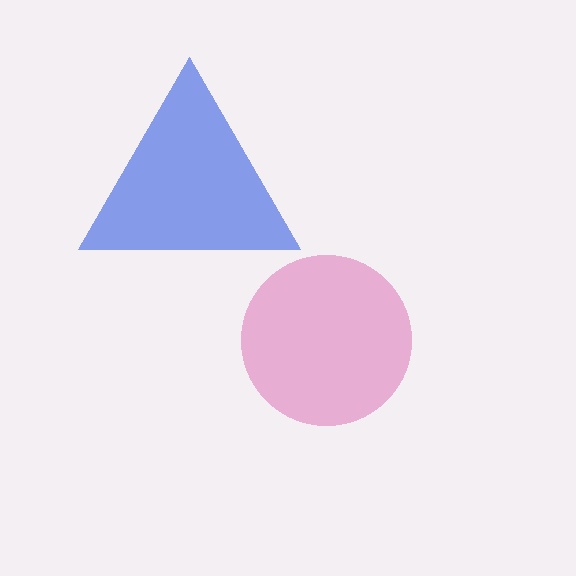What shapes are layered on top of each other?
The layered shapes are: a pink circle, a blue triangle.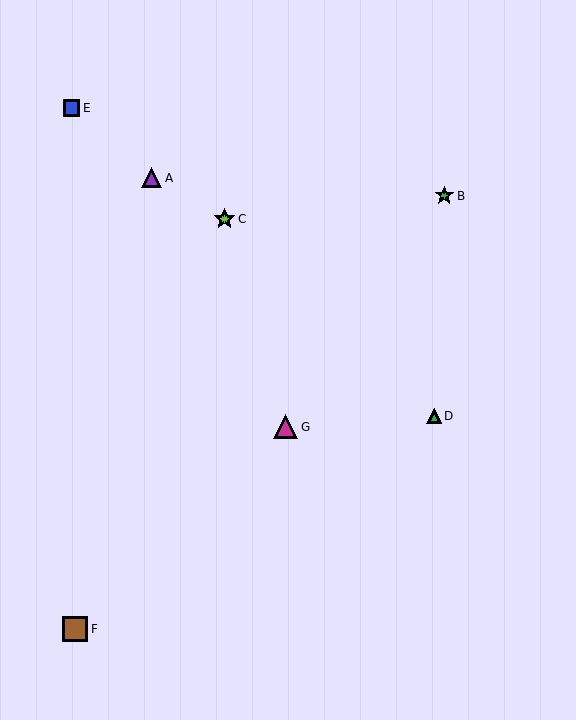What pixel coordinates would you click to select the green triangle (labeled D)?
Click at (434, 416) to select the green triangle D.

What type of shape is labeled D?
Shape D is a green triangle.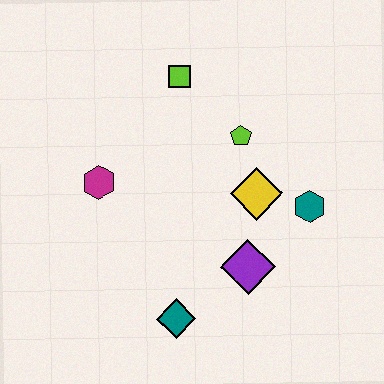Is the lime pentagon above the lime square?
No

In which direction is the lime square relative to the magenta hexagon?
The lime square is above the magenta hexagon.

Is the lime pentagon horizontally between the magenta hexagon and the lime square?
No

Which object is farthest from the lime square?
The teal diamond is farthest from the lime square.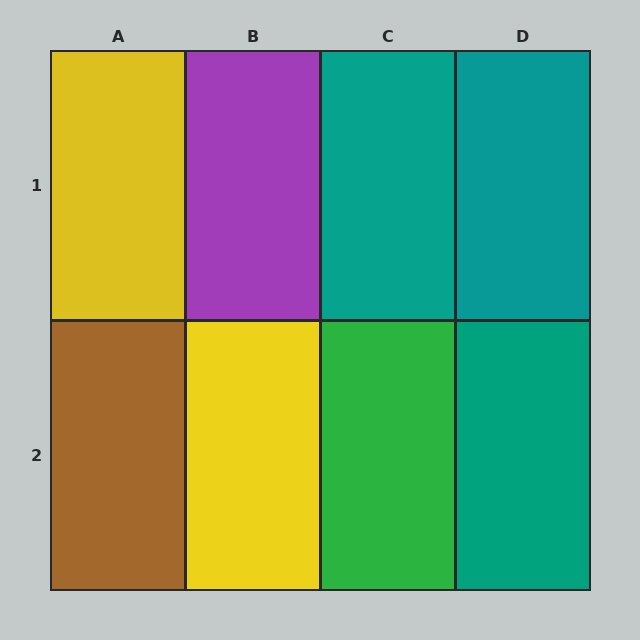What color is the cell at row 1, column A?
Yellow.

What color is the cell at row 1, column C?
Teal.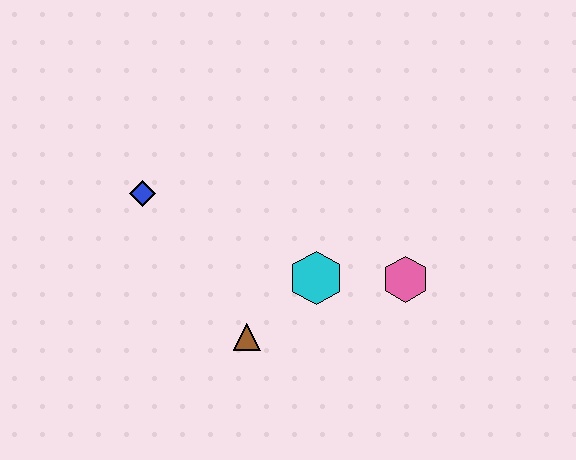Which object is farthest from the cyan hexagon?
The blue diamond is farthest from the cyan hexagon.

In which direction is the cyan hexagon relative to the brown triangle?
The cyan hexagon is to the right of the brown triangle.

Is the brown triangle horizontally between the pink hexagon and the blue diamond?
Yes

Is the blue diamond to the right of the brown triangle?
No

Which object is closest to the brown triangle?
The cyan hexagon is closest to the brown triangle.